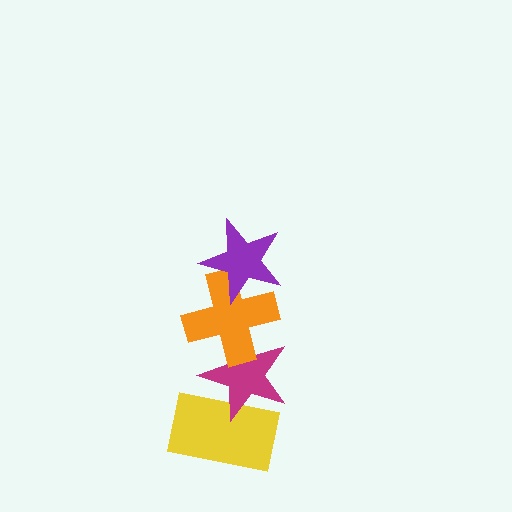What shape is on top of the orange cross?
The purple star is on top of the orange cross.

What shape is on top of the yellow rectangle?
The magenta star is on top of the yellow rectangle.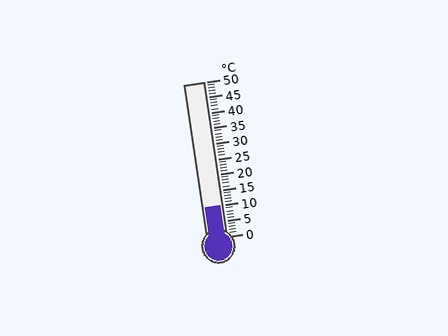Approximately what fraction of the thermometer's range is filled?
The thermometer is filled to approximately 20% of its range.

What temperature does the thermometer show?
The thermometer shows approximately 10°C.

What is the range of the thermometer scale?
The thermometer scale ranges from 0°C to 50°C.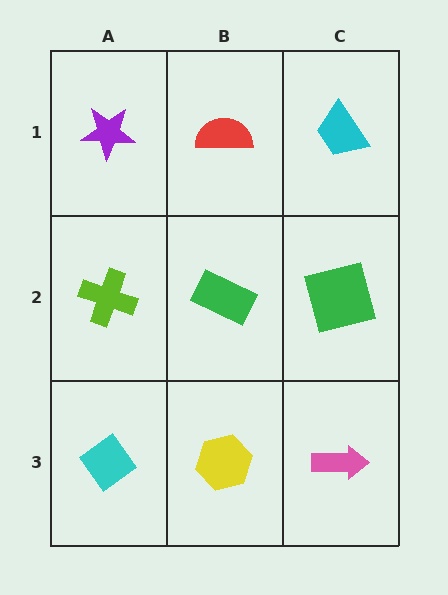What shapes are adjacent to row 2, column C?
A cyan trapezoid (row 1, column C), a pink arrow (row 3, column C), a green rectangle (row 2, column B).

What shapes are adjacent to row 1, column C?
A green square (row 2, column C), a red semicircle (row 1, column B).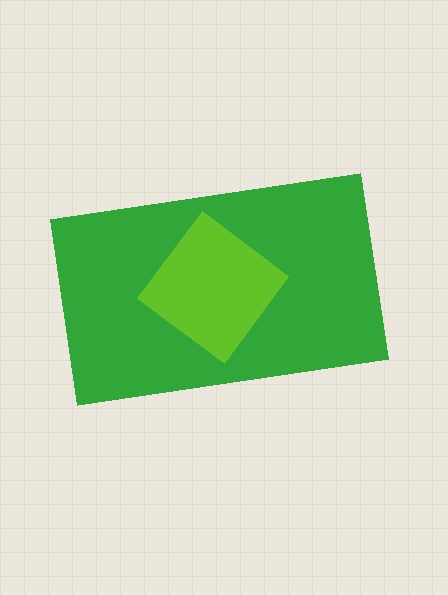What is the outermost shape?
The green rectangle.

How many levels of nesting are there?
2.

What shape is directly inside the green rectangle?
The lime diamond.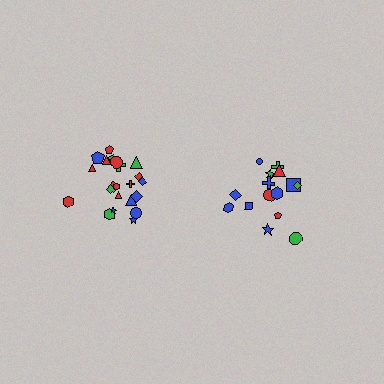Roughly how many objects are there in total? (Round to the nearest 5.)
Roughly 35 objects in total.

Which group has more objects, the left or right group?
The left group.